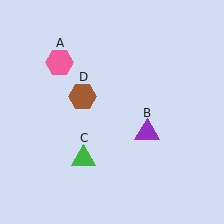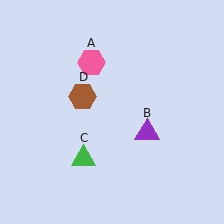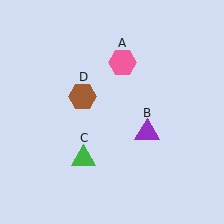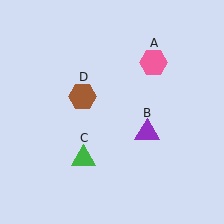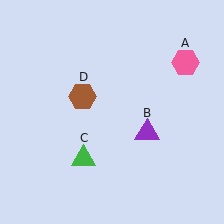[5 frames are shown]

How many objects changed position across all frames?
1 object changed position: pink hexagon (object A).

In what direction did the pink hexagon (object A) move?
The pink hexagon (object A) moved right.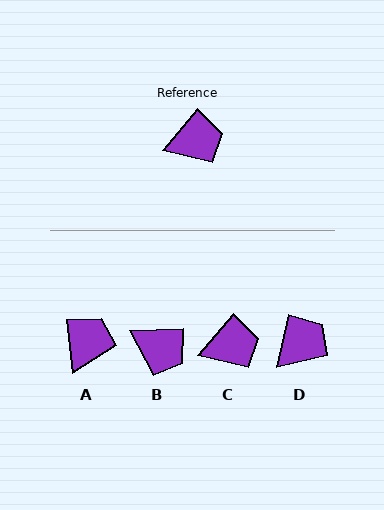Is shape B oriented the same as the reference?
No, it is off by about 48 degrees.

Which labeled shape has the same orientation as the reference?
C.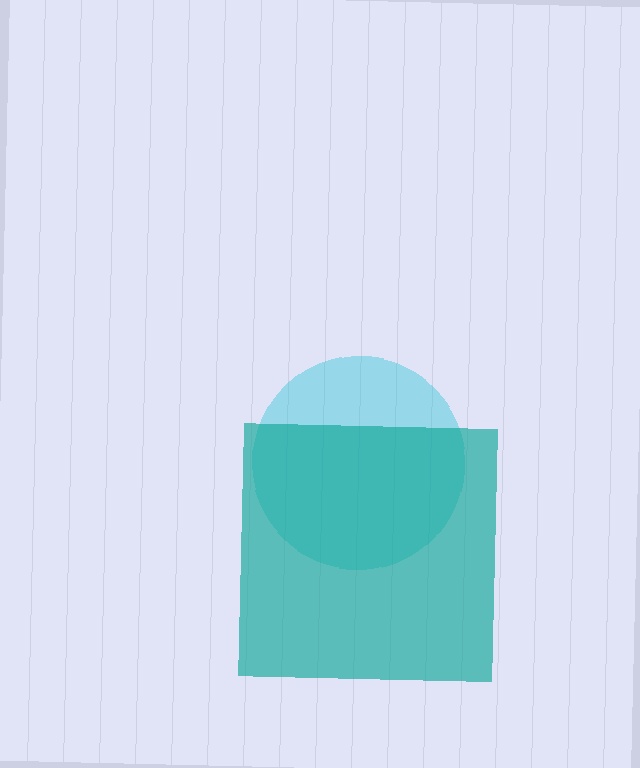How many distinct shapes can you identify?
There are 2 distinct shapes: a cyan circle, a teal square.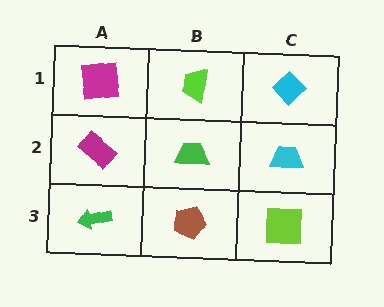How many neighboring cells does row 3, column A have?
2.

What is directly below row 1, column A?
A magenta rectangle.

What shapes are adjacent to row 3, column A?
A magenta rectangle (row 2, column A), a brown pentagon (row 3, column B).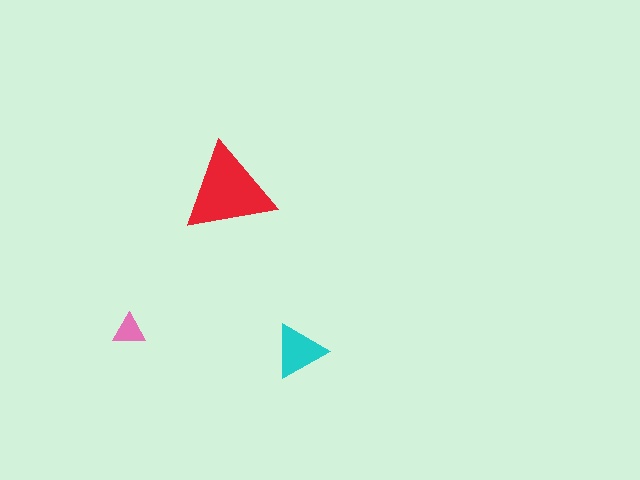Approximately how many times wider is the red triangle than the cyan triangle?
About 1.5 times wider.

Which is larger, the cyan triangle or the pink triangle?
The cyan one.